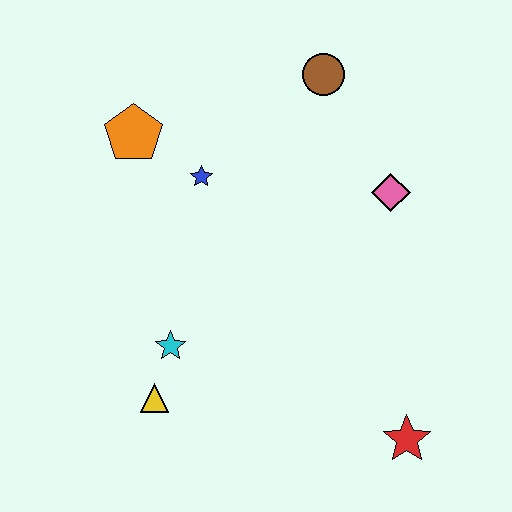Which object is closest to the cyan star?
The yellow triangle is closest to the cyan star.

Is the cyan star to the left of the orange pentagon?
No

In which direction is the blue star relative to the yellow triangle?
The blue star is above the yellow triangle.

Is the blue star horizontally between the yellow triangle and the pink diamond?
Yes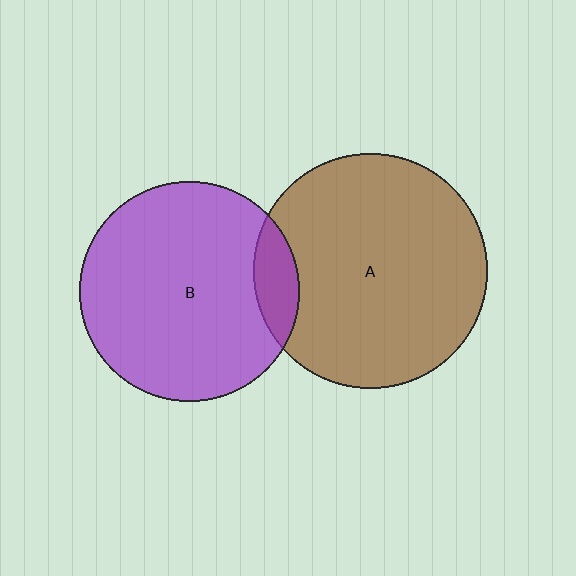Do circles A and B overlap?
Yes.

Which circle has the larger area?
Circle A (brown).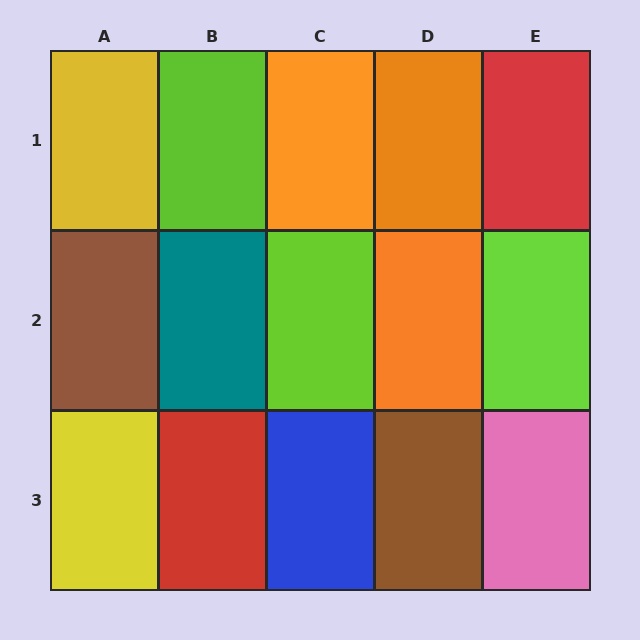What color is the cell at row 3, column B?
Red.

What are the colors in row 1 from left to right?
Yellow, lime, orange, orange, red.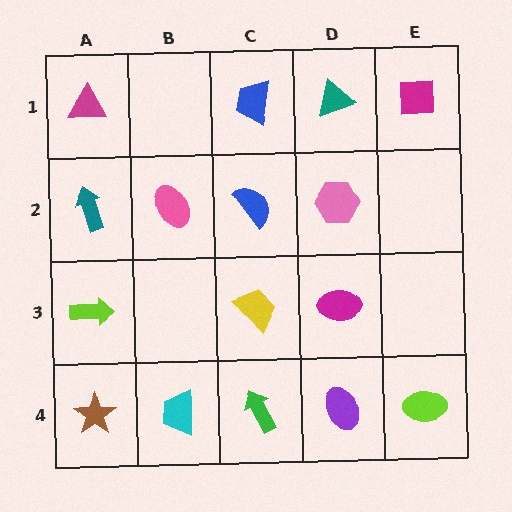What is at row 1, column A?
A magenta triangle.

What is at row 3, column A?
A lime arrow.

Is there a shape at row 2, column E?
No, that cell is empty.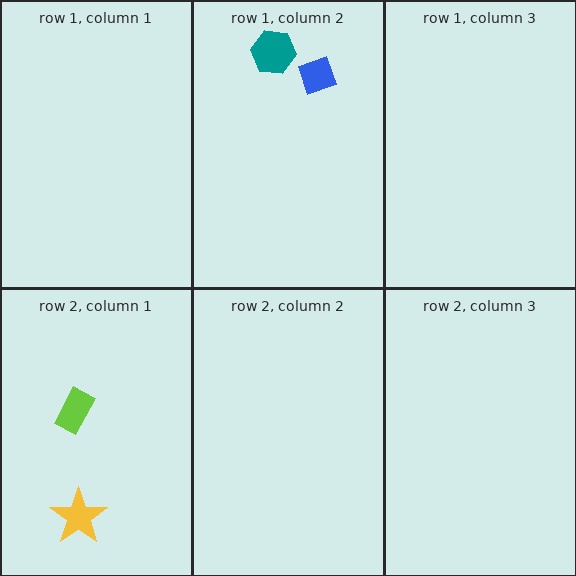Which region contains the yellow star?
The row 2, column 1 region.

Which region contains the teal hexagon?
The row 1, column 2 region.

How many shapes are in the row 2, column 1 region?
2.